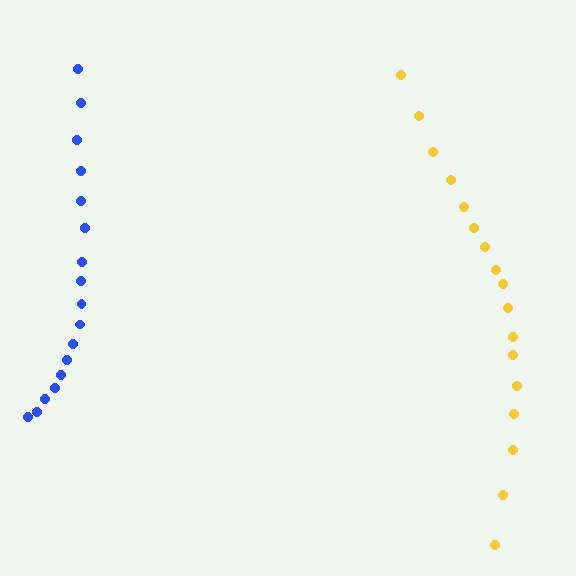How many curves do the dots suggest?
There are 2 distinct paths.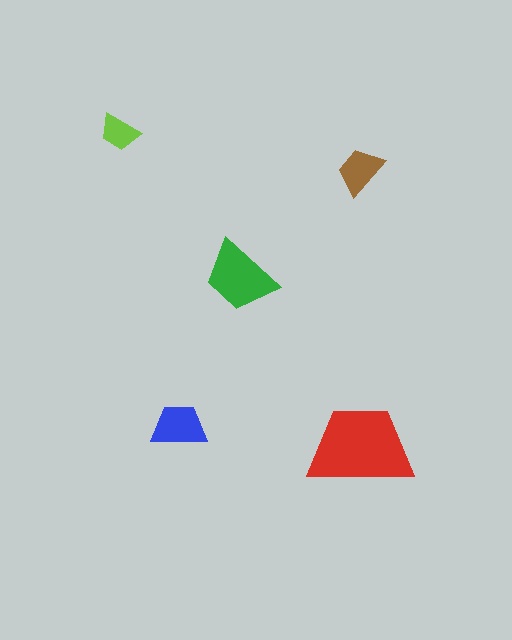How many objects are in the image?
There are 5 objects in the image.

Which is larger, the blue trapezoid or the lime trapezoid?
The blue one.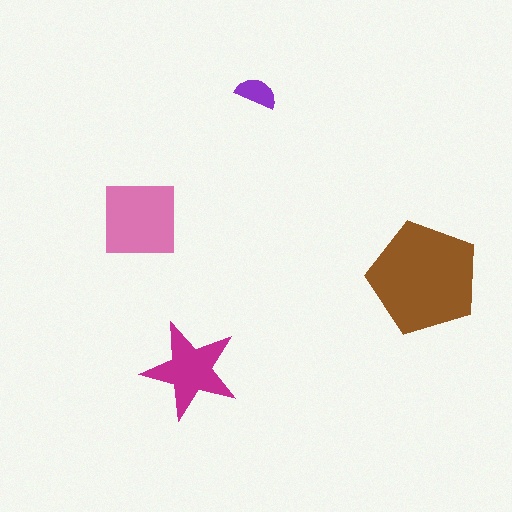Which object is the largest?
The brown pentagon.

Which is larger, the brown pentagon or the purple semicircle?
The brown pentagon.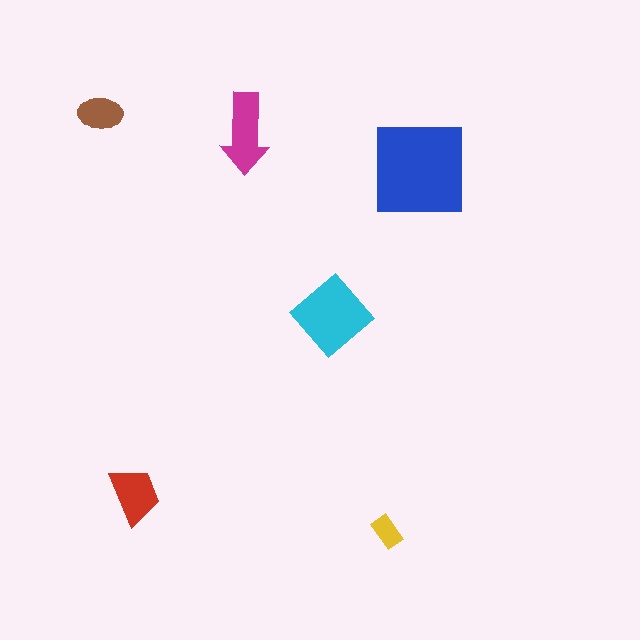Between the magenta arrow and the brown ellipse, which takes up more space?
The magenta arrow.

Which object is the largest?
The blue square.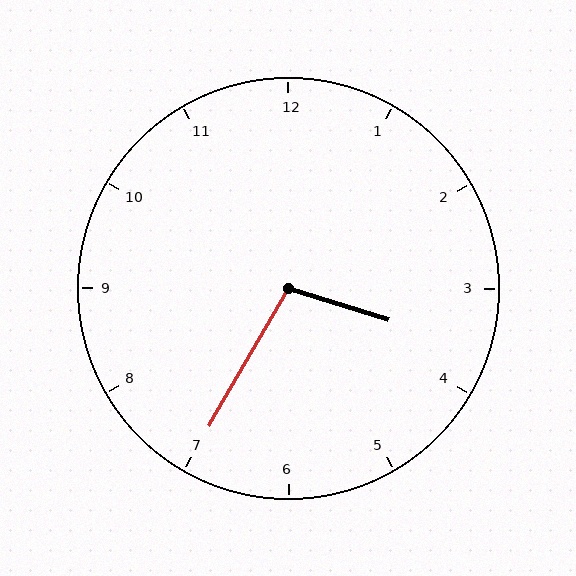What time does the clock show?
3:35.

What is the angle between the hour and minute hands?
Approximately 102 degrees.